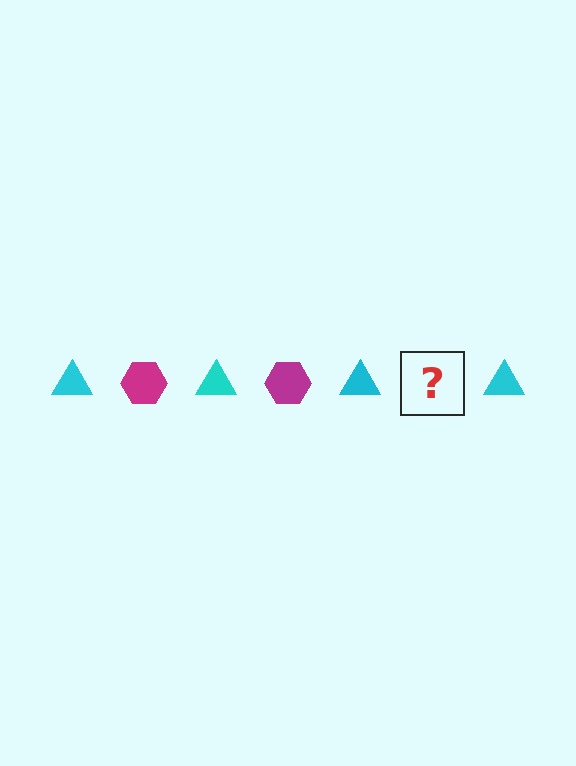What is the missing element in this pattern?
The missing element is a magenta hexagon.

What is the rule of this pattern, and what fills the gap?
The rule is that the pattern alternates between cyan triangle and magenta hexagon. The gap should be filled with a magenta hexagon.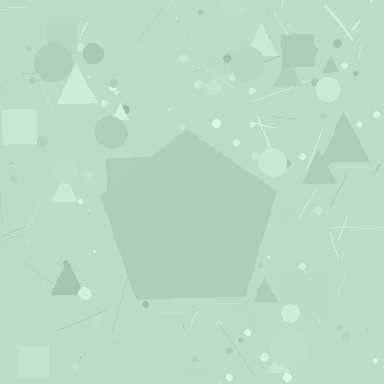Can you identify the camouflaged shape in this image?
The camouflaged shape is a pentagon.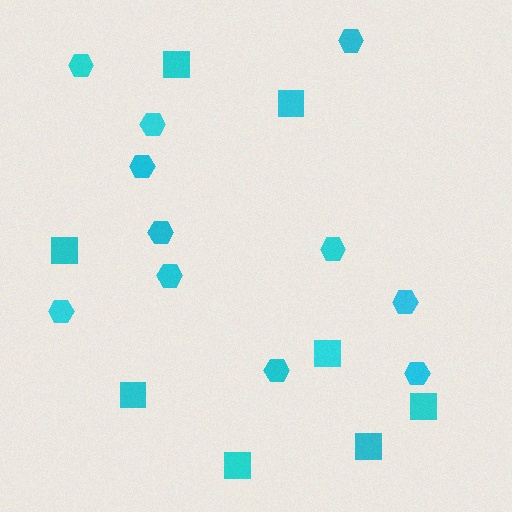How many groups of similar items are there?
There are 2 groups: one group of hexagons (11) and one group of squares (8).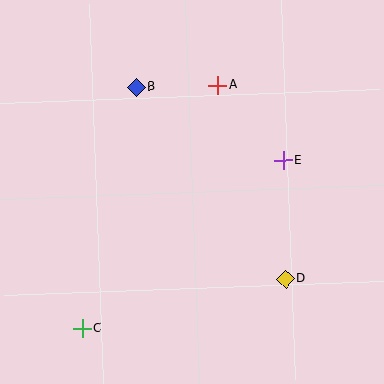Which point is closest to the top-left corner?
Point B is closest to the top-left corner.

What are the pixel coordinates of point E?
Point E is at (283, 160).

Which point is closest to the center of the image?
Point E at (283, 160) is closest to the center.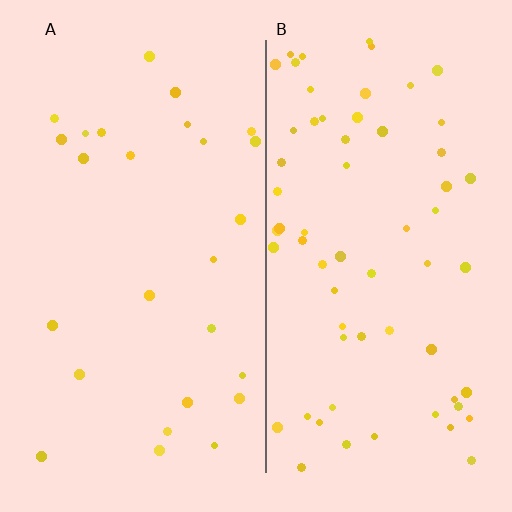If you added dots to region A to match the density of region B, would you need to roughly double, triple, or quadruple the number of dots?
Approximately double.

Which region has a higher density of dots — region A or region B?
B (the right).